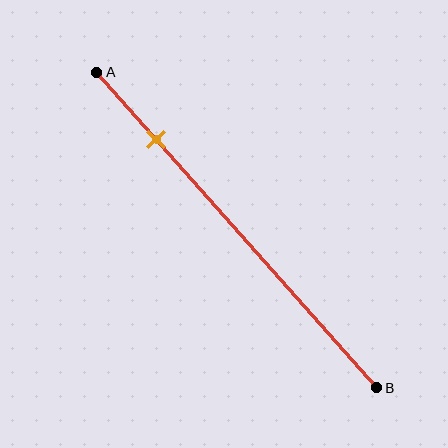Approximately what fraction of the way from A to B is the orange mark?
The orange mark is approximately 20% of the way from A to B.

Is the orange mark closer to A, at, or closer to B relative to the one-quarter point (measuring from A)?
The orange mark is closer to point A than the one-quarter point of segment AB.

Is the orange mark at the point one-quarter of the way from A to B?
No, the mark is at about 20% from A, not at the 25% one-quarter point.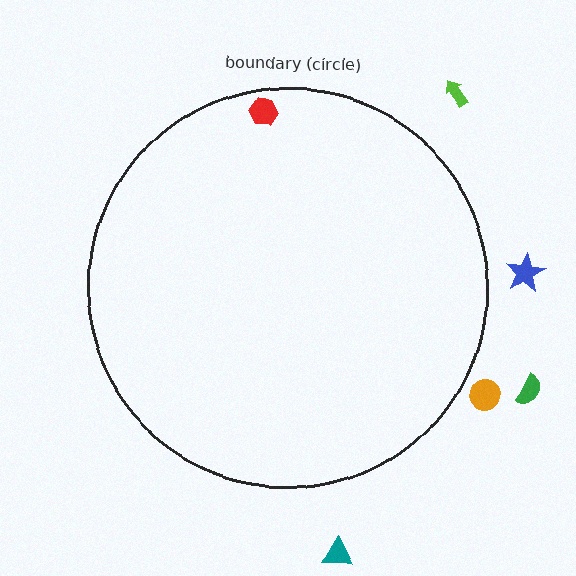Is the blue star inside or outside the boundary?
Outside.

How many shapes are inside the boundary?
1 inside, 5 outside.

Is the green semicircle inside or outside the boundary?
Outside.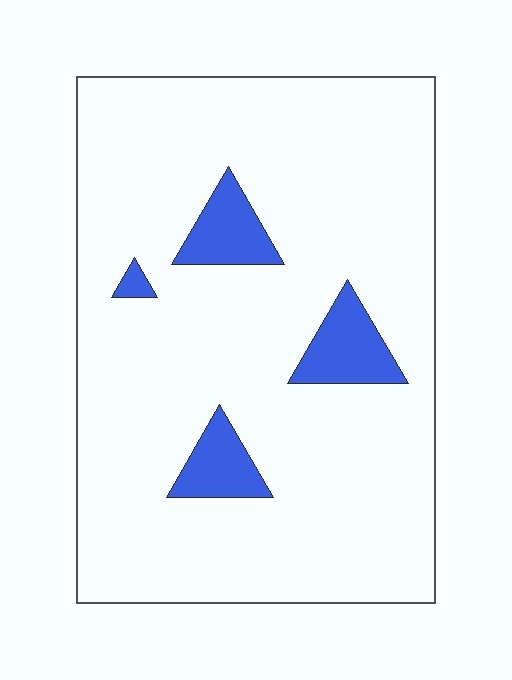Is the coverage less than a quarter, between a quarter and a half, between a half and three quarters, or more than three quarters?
Less than a quarter.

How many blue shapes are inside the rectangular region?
4.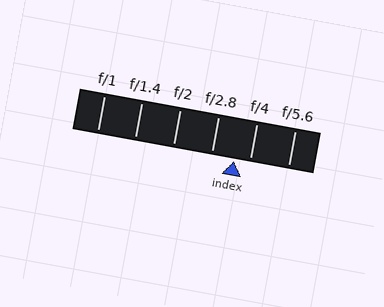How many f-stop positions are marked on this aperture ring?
There are 6 f-stop positions marked.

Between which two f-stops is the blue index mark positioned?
The index mark is between f/2.8 and f/4.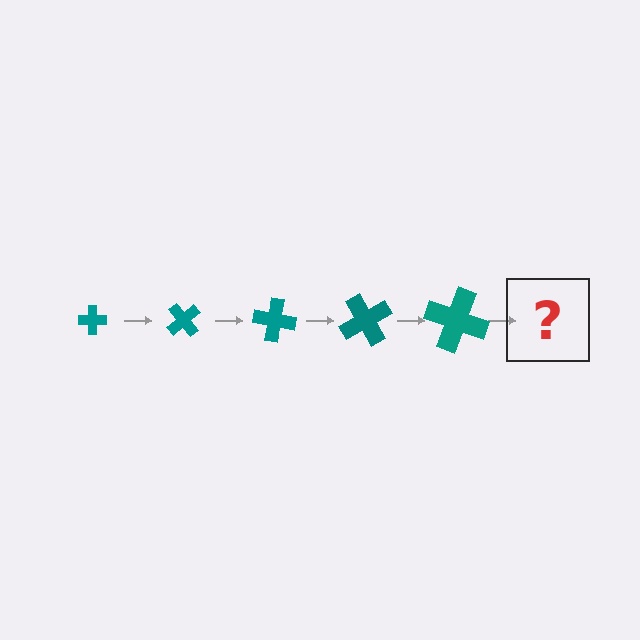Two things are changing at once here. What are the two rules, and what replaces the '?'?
The two rules are that the cross grows larger each step and it rotates 50 degrees each step. The '?' should be a cross, larger than the previous one and rotated 250 degrees from the start.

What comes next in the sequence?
The next element should be a cross, larger than the previous one and rotated 250 degrees from the start.